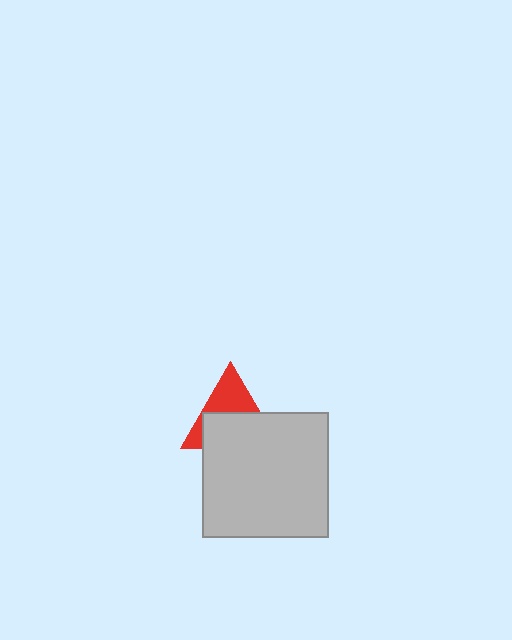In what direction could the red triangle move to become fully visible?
The red triangle could move up. That would shift it out from behind the light gray square entirely.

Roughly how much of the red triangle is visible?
A small part of it is visible (roughly 42%).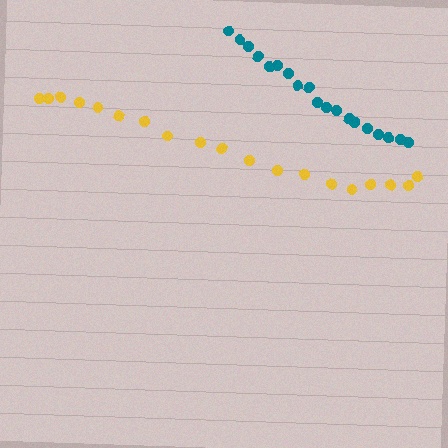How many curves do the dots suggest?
There are 2 distinct paths.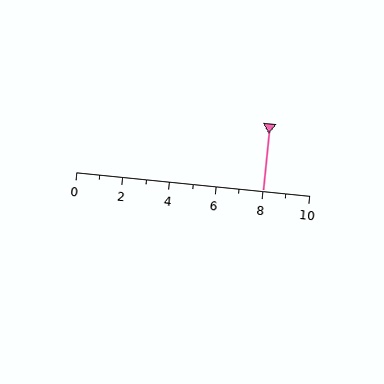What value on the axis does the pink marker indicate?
The marker indicates approximately 8.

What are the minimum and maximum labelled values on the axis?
The axis runs from 0 to 10.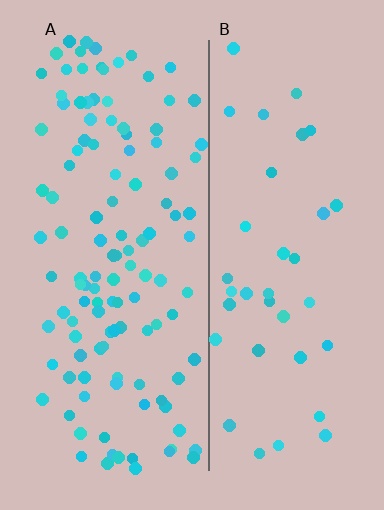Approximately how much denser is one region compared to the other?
Approximately 3.1× — region A over region B.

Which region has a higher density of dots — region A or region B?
A (the left).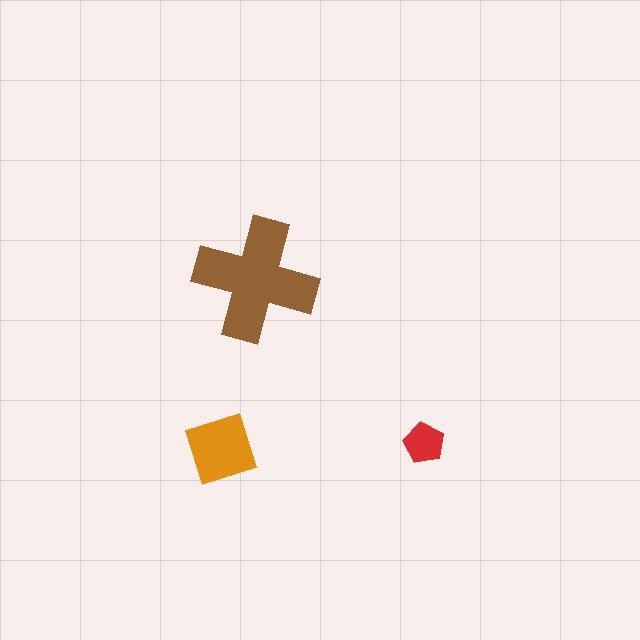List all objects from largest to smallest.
The brown cross, the orange diamond, the red pentagon.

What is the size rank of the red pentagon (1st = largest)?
3rd.